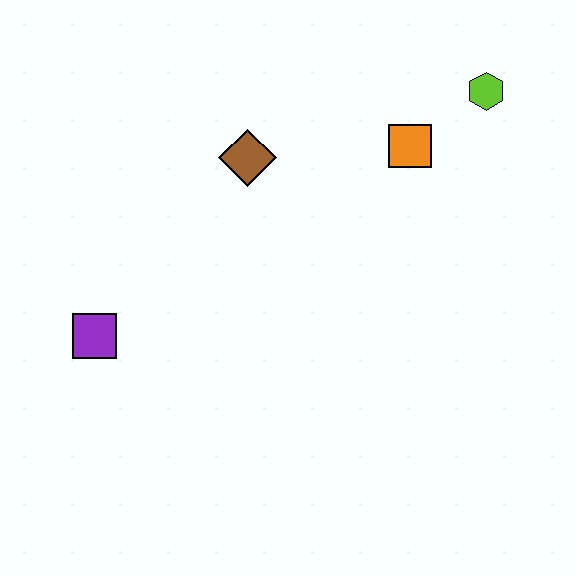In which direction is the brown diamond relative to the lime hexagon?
The brown diamond is to the left of the lime hexagon.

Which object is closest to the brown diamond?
The orange square is closest to the brown diamond.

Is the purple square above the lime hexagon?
No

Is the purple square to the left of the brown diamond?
Yes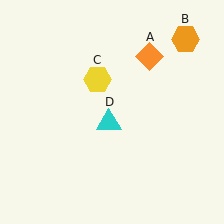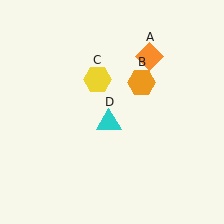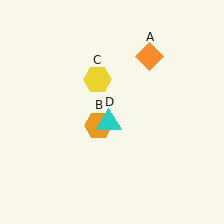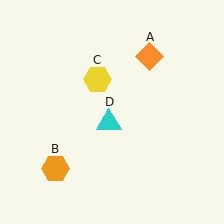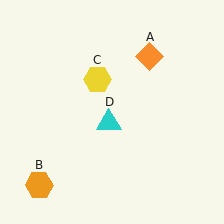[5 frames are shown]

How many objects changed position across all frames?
1 object changed position: orange hexagon (object B).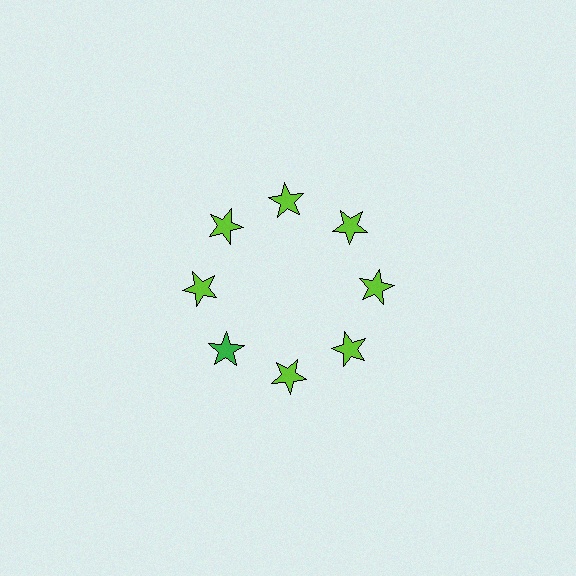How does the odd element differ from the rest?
It has a different color: green instead of lime.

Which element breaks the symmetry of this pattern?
The green star at roughly the 8 o'clock position breaks the symmetry. All other shapes are lime stars.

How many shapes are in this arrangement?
There are 8 shapes arranged in a ring pattern.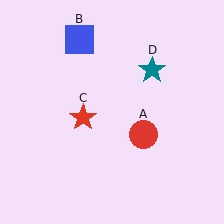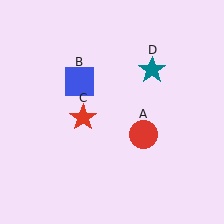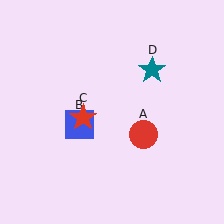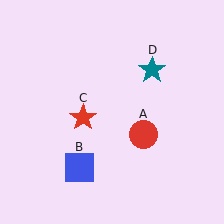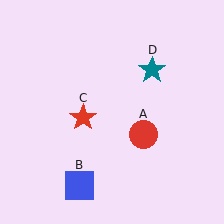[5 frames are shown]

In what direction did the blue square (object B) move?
The blue square (object B) moved down.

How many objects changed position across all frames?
1 object changed position: blue square (object B).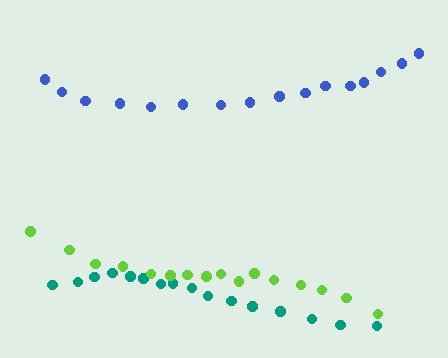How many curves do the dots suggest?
There are 3 distinct paths.